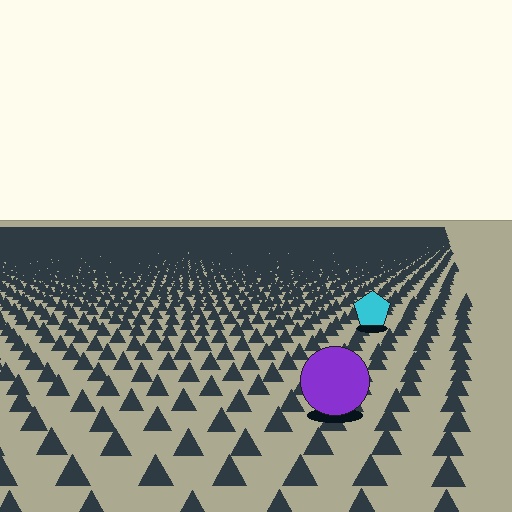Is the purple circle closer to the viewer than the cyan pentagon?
Yes. The purple circle is closer — you can tell from the texture gradient: the ground texture is coarser near it.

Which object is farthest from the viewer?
The cyan pentagon is farthest from the viewer. It appears smaller and the ground texture around it is denser.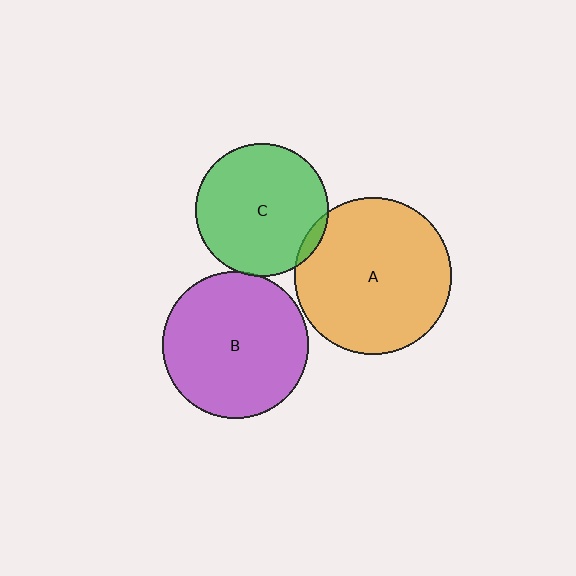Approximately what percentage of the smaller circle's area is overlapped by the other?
Approximately 5%.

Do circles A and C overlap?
Yes.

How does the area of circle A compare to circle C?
Approximately 1.4 times.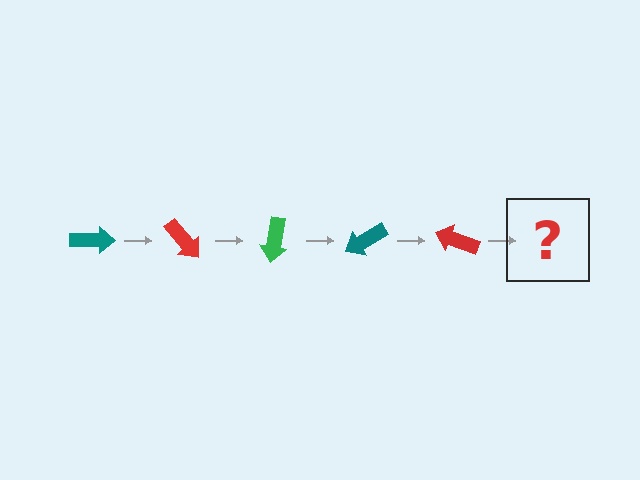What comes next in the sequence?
The next element should be a green arrow, rotated 250 degrees from the start.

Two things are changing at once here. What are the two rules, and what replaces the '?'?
The two rules are that it rotates 50 degrees each step and the color cycles through teal, red, and green. The '?' should be a green arrow, rotated 250 degrees from the start.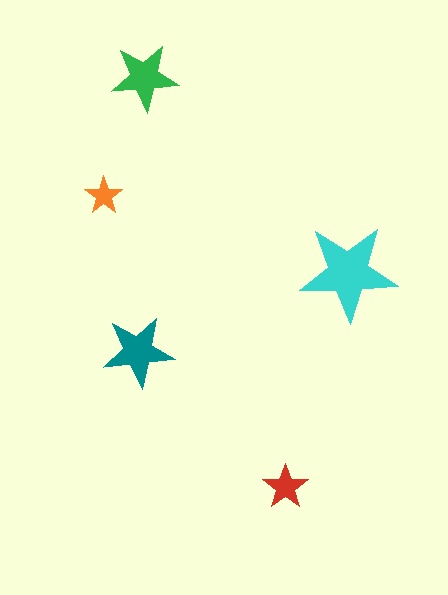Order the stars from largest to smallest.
the cyan one, the teal one, the green one, the red one, the orange one.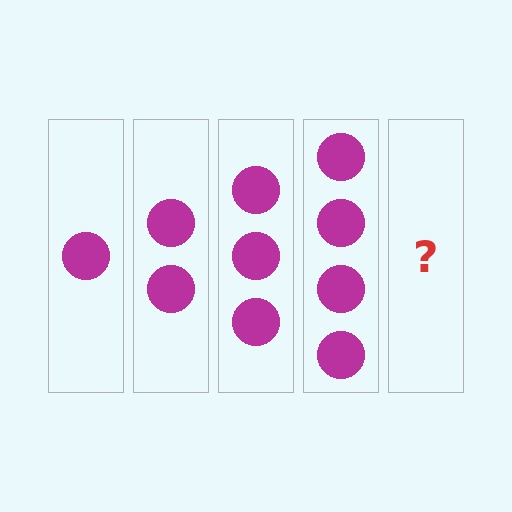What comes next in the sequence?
The next element should be 5 circles.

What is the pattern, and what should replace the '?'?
The pattern is that each step adds one more circle. The '?' should be 5 circles.